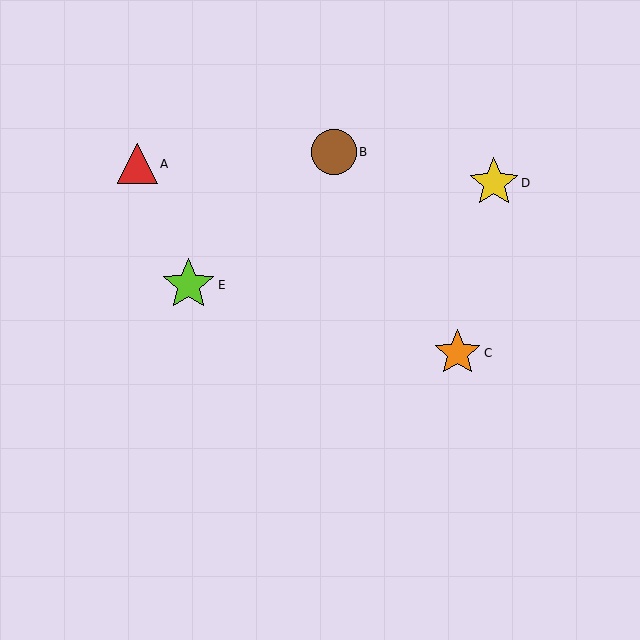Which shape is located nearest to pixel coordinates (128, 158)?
The red triangle (labeled A) at (137, 164) is nearest to that location.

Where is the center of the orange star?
The center of the orange star is at (458, 353).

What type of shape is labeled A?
Shape A is a red triangle.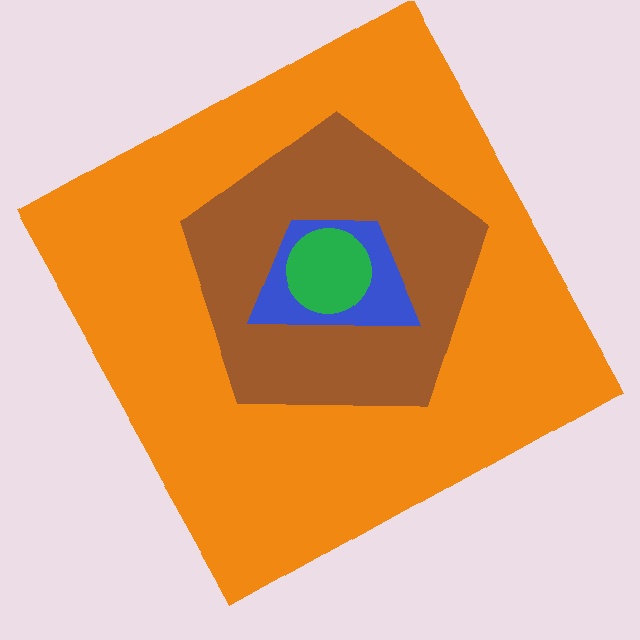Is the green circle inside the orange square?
Yes.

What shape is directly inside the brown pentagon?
The blue trapezoid.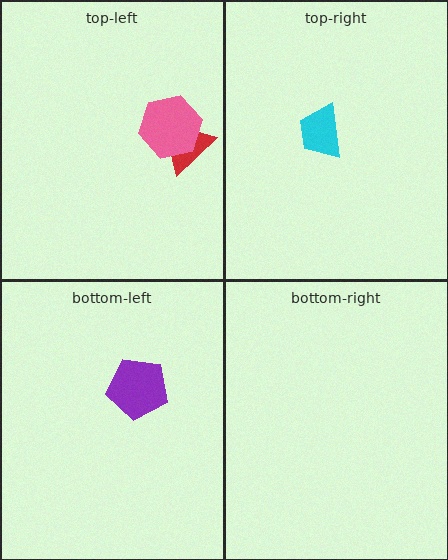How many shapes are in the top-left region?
2.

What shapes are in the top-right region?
The cyan trapezoid.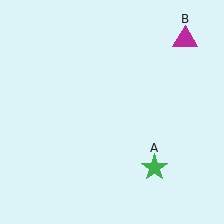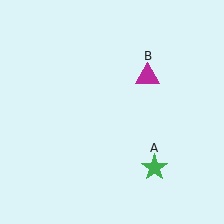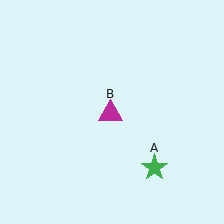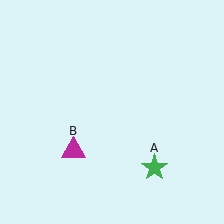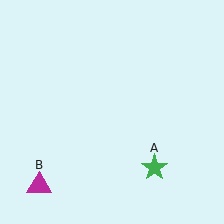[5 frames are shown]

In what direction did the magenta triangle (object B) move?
The magenta triangle (object B) moved down and to the left.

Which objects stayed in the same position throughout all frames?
Green star (object A) remained stationary.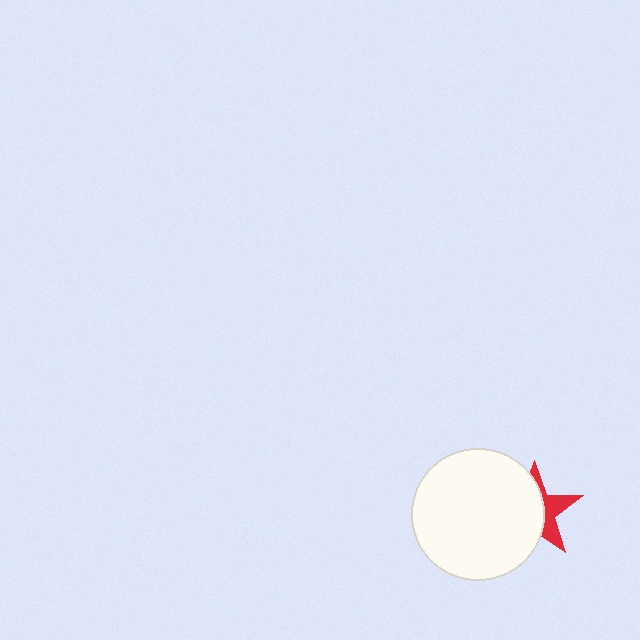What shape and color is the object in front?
The object in front is a white circle.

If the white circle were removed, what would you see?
You would see the complete red star.